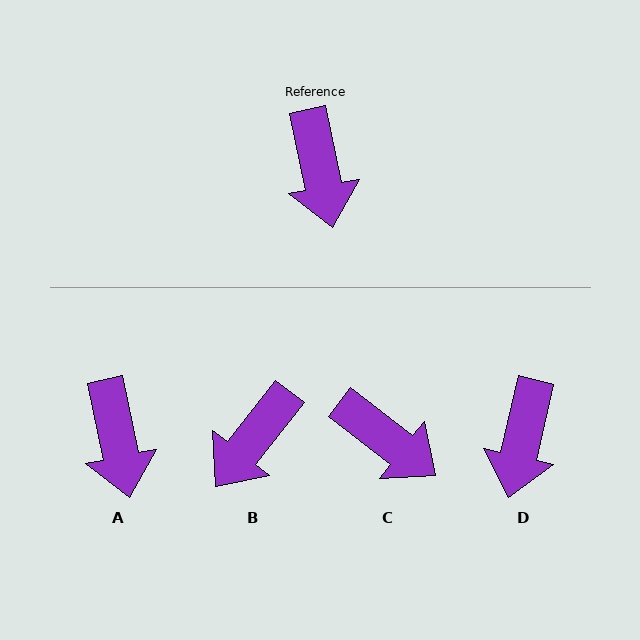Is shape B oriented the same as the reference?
No, it is off by about 50 degrees.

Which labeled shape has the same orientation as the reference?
A.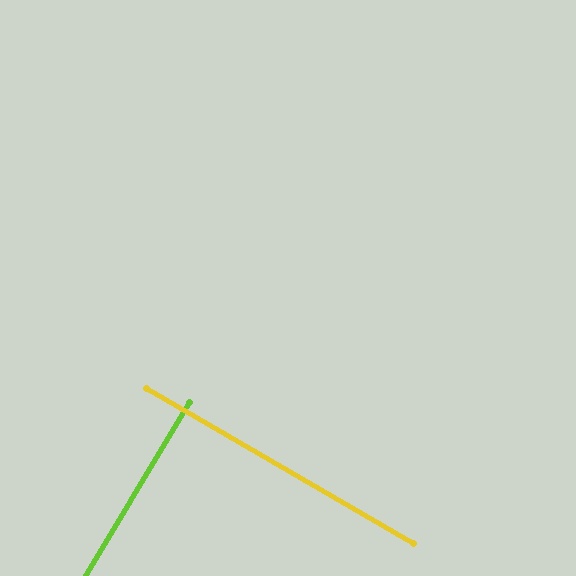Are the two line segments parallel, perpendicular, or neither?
Perpendicular — they meet at approximately 89°.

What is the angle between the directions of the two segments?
Approximately 89 degrees.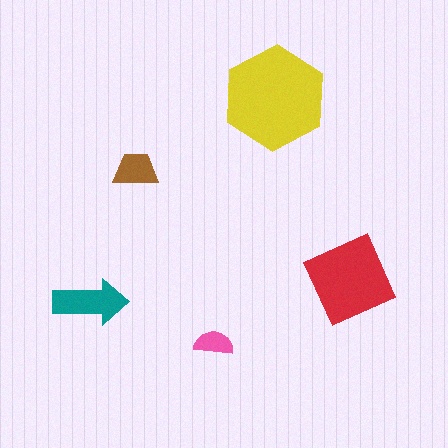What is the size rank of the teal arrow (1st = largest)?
3rd.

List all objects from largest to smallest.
The yellow hexagon, the red diamond, the teal arrow, the brown trapezoid, the pink semicircle.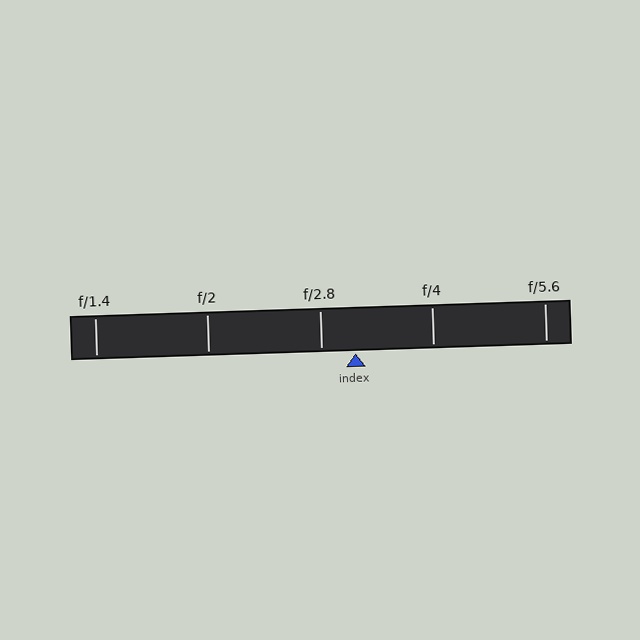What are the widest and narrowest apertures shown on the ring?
The widest aperture shown is f/1.4 and the narrowest is f/5.6.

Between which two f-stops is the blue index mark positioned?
The index mark is between f/2.8 and f/4.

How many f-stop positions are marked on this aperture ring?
There are 5 f-stop positions marked.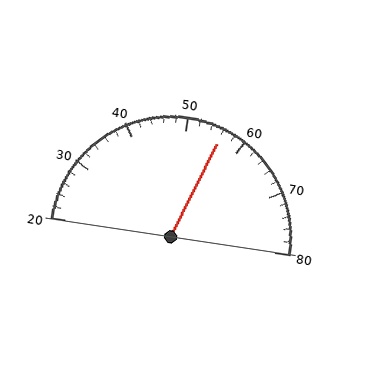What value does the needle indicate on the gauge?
The needle indicates approximately 56.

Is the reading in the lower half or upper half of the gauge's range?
The reading is in the upper half of the range (20 to 80).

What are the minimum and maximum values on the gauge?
The gauge ranges from 20 to 80.